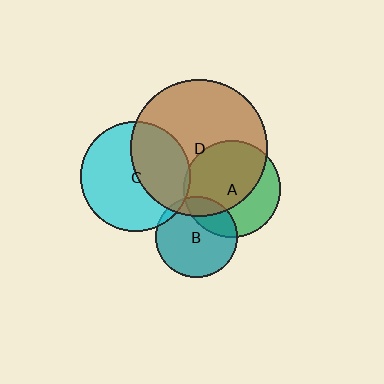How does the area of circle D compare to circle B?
Approximately 2.8 times.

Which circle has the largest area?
Circle D (brown).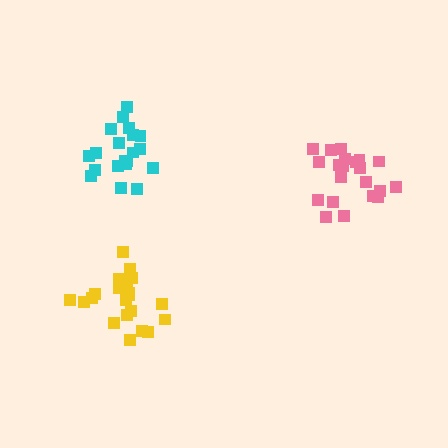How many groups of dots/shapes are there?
There are 3 groups.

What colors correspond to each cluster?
The clusters are colored: pink, yellow, cyan.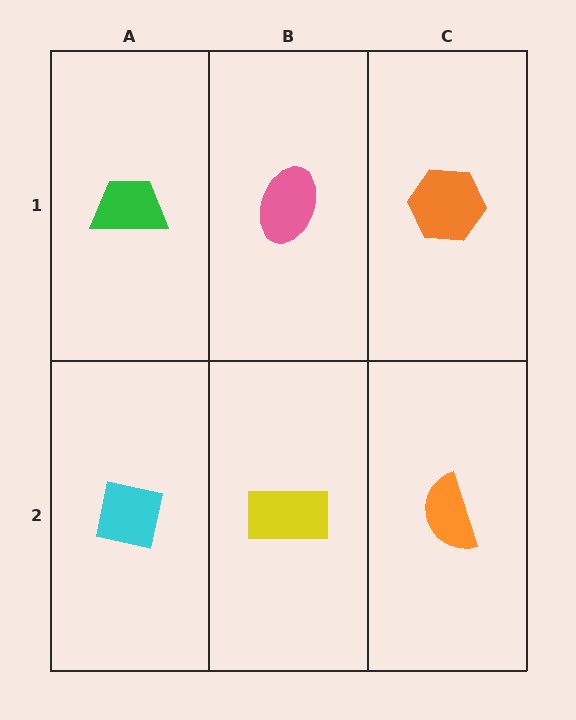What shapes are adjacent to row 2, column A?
A green trapezoid (row 1, column A), a yellow rectangle (row 2, column B).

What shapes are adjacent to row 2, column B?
A pink ellipse (row 1, column B), a cyan square (row 2, column A), an orange semicircle (row 2, column C).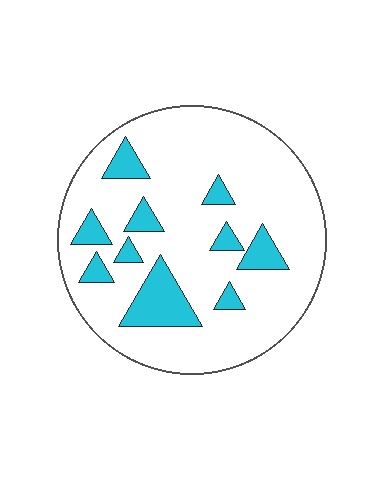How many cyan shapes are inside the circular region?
10.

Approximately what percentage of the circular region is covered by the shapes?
Approximately 15%.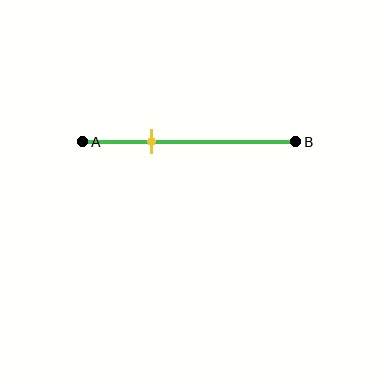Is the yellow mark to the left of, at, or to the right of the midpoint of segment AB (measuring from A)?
The yellow mark is to the left of the midpoint of segment AB.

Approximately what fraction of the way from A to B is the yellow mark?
The yellow mark is approximately 35% of the way from A to B.